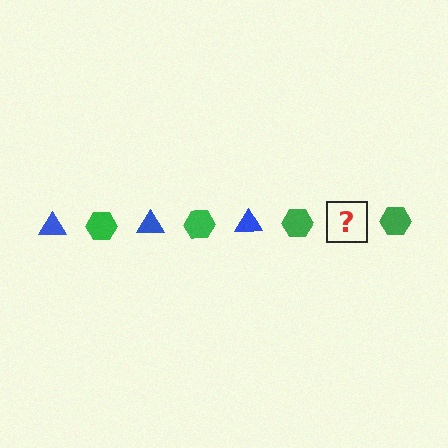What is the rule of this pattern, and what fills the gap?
The rule is that the pattern alternates between blue triangle and green hexagon. The gap should be filled with a blue triangle.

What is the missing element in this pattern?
The missing element is a blue triangle.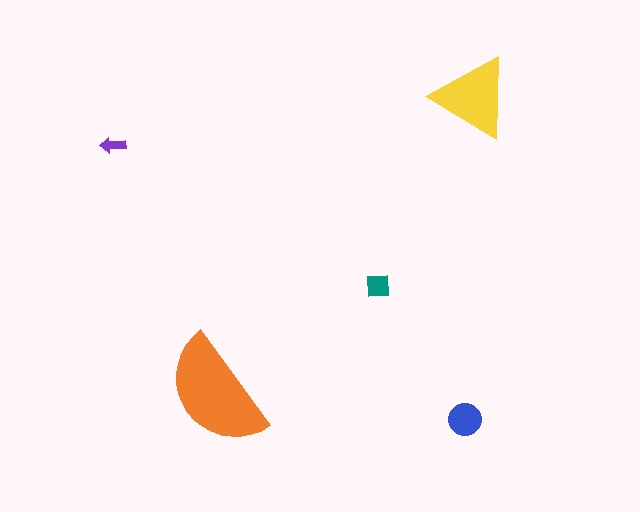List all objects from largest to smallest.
The orange semicircle, the yellow triangle, the blue circle, the teal square, the purple arrow.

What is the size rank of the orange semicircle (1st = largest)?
1st.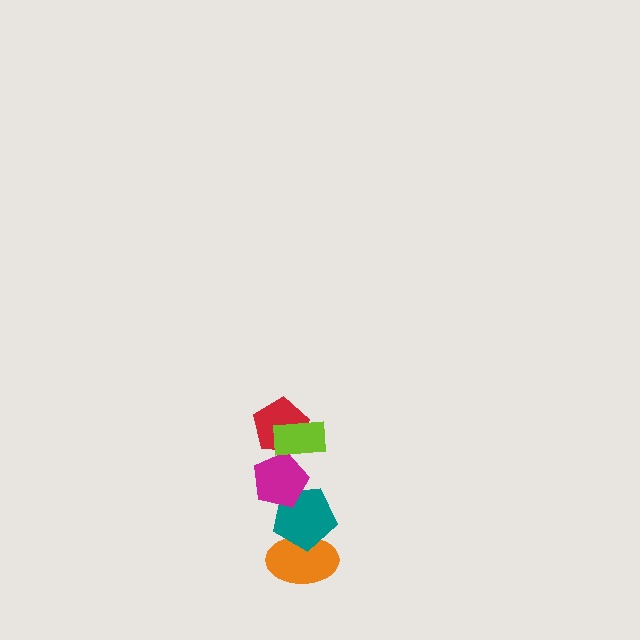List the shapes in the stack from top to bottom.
From top to bottom: the lime rectangle, the red pentagon, the magenta pentagon, the teal pentagon, the orange ellipse.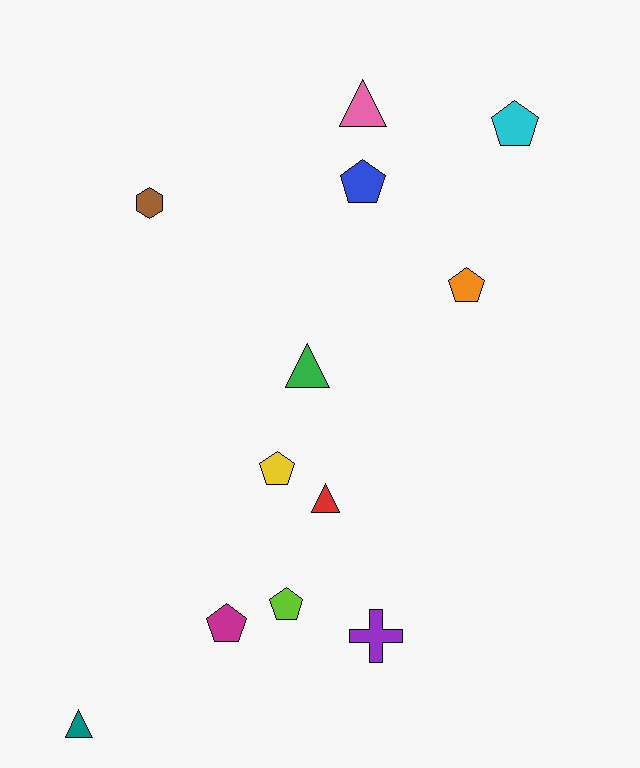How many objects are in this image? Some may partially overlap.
There are 12 objects.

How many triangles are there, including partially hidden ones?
There are 4 triangles.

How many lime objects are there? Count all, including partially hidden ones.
There is 1 lime object.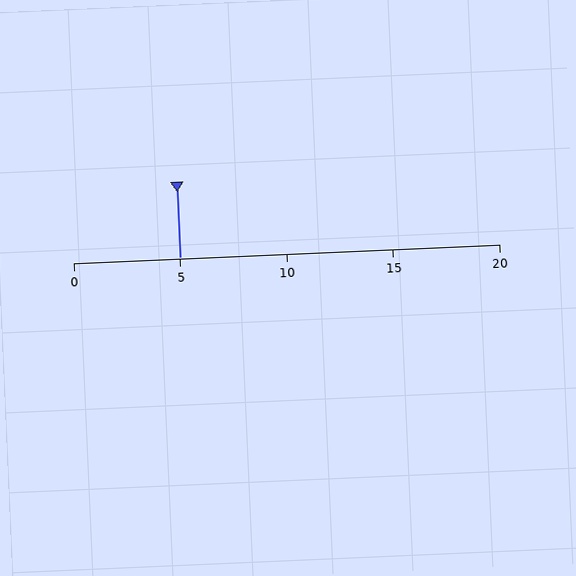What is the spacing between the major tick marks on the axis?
The major ticks are spaced 5 apart.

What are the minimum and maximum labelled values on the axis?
The axis runs from 0 to 20.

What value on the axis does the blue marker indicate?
The marker indicates approximately 5.